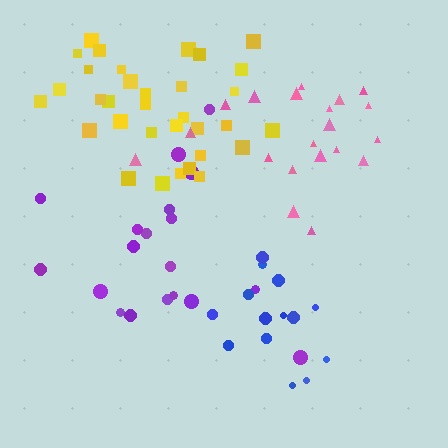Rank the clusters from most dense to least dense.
yellow, pink, blue, purple.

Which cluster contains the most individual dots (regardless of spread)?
Yellow (34).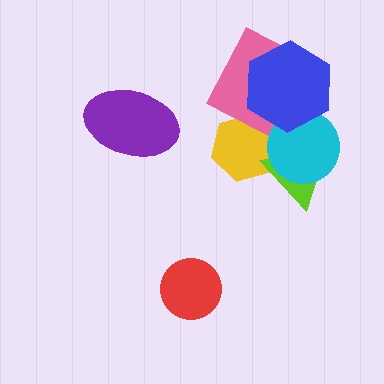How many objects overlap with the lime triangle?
2 objects overlap with the lime triangle.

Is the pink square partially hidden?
Yes, it is partially covered by another shape.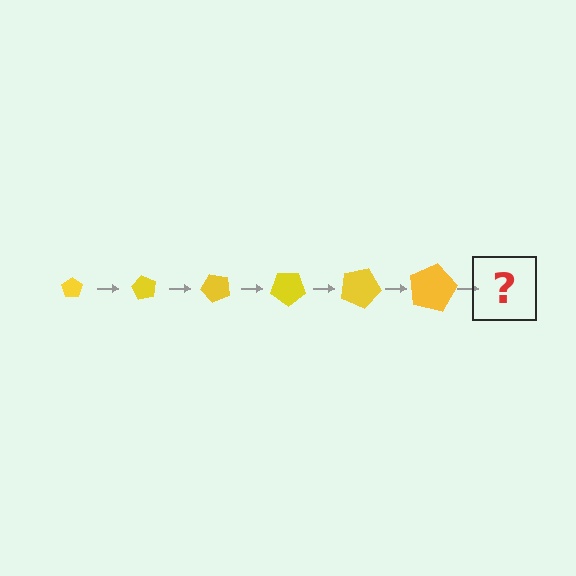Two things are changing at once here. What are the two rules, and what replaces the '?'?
The two rules are that the pentagon grows larger each step and it rotates 60 degrees each step. The '?' should be a pentagon, larger than the previous one and rotated 360 degrees from the start.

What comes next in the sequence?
The next element should be a pentagon, larger than the previous one and rotated 360 degrees from the start.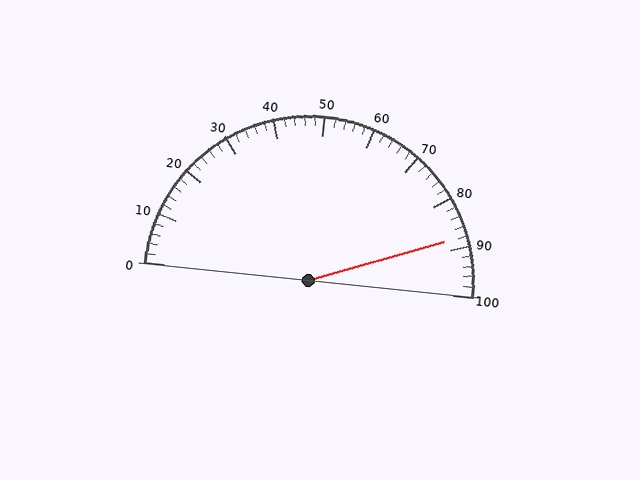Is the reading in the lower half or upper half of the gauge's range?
The reading is in the upper half of the range (0 to 100).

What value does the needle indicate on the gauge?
The needle indicates approximately 88.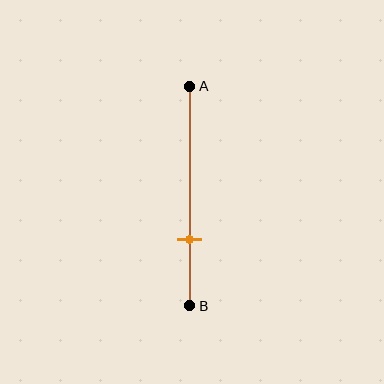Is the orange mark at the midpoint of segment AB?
No, the mark is at about 70% from A, not at the 50% midpoint.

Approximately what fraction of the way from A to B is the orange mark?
The orange mark is approximately 70% of the way from A to B.